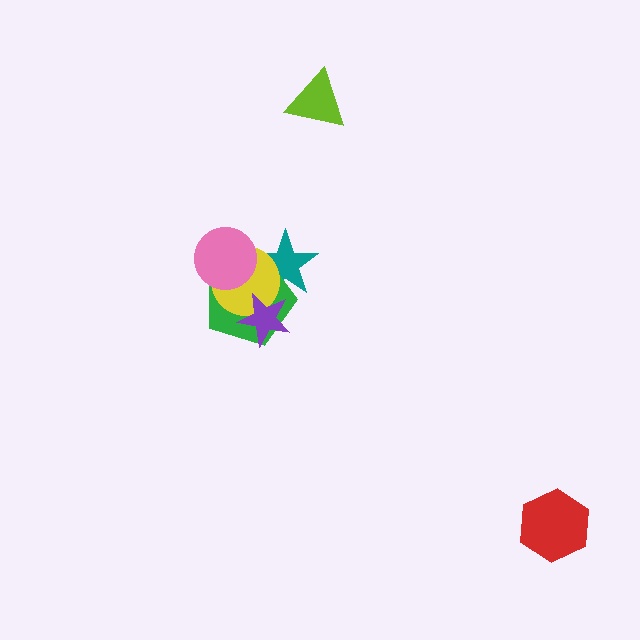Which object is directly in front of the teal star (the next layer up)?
The green pentagon is directly in front of the teal star.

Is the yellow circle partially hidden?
Yes, it is partially covered by another shape.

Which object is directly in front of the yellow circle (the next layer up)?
The pink circle is directly in front of the yellow circle.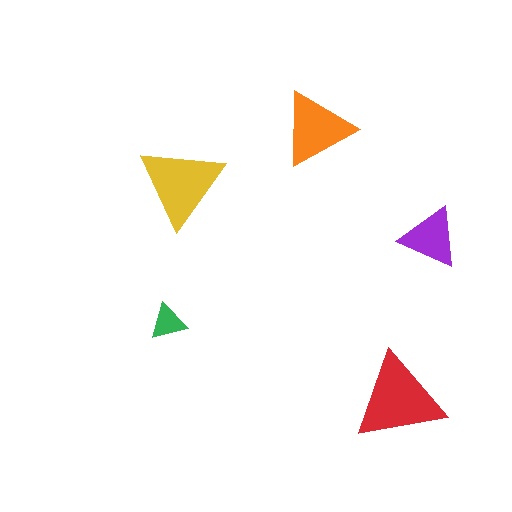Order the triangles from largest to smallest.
the red one, the yellow one, the orange one, the purple one, the green one.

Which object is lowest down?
The red triangle is bottommost.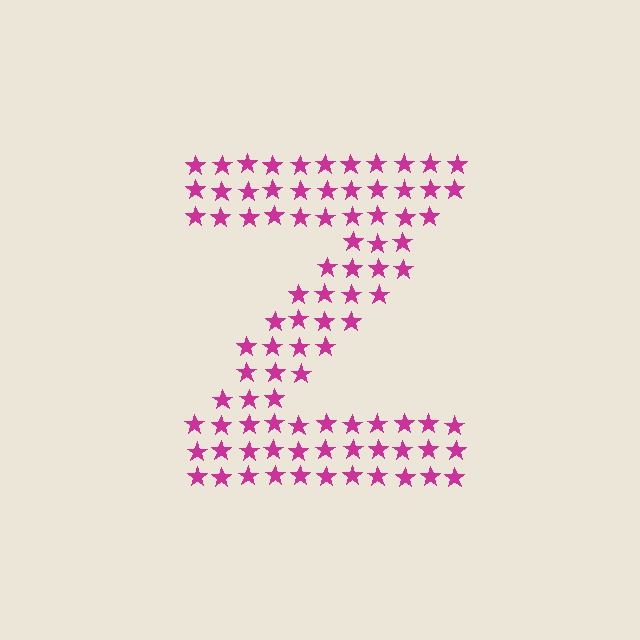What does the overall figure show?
The overall figure shows the letter Z.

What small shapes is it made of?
It is made of small stars.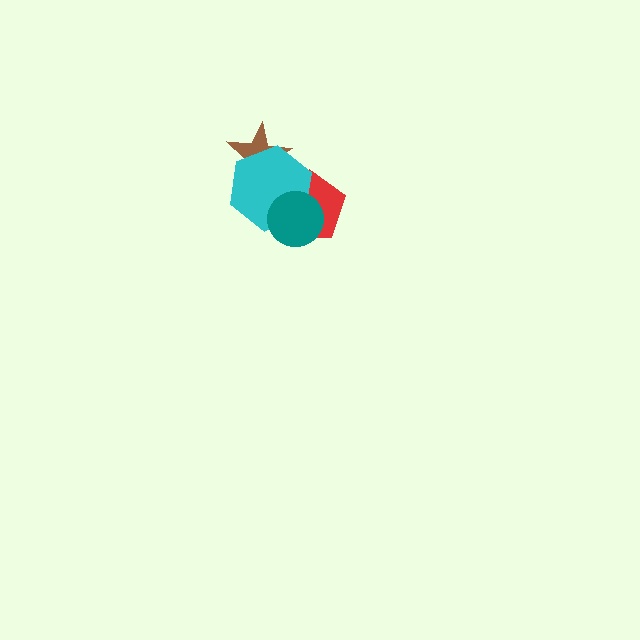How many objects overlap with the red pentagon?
2 objects overlap with the red pentagon.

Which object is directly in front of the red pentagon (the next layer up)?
The cyan hexagon is directly in front of the red pentagon.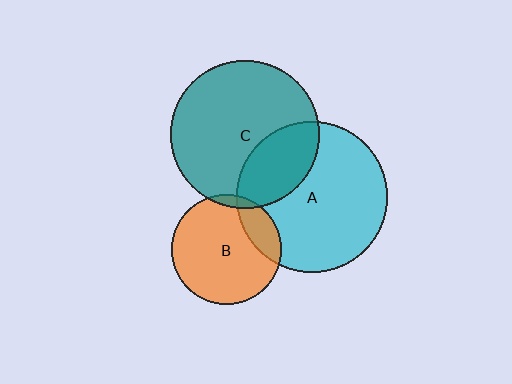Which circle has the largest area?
Circle A (cyan).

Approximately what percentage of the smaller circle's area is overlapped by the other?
Approximately 30%.